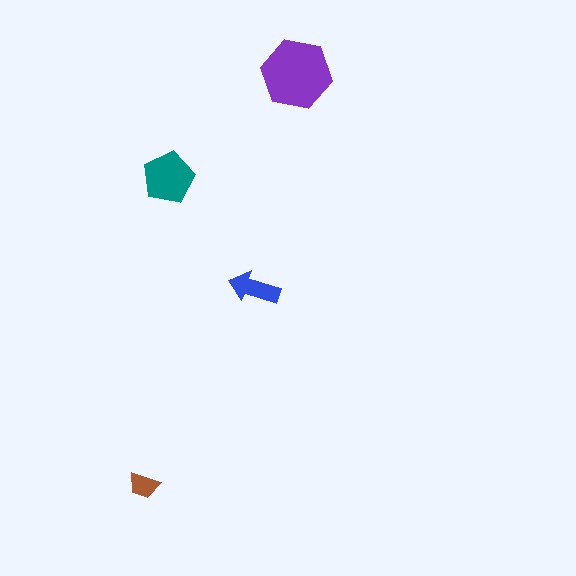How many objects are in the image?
There are 4 objects in the image.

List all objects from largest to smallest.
The purple hexagon, the teal pentagon, the blue arrow, the brown trapezoid.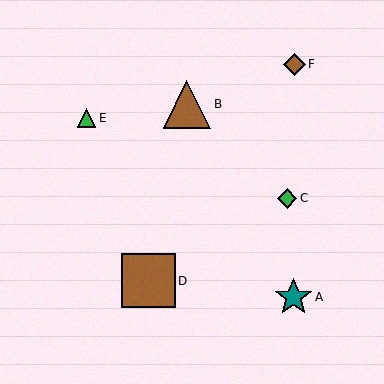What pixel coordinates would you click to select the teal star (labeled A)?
Click at (293, 297) to select the teal star A.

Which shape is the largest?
The brown square (labeled D) is the largest.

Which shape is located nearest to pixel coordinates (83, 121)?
The green triangle (labeled E) at (87, 118) is nearest to that location.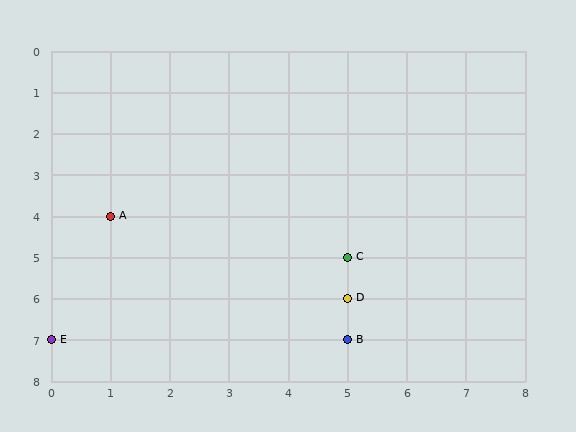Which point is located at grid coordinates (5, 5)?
Point C is at (5, 5).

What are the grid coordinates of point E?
Point E is at grid coordinates (0, 7).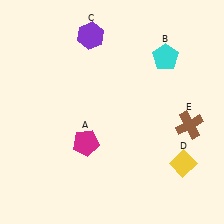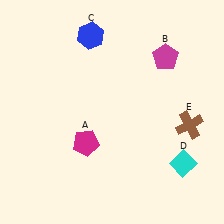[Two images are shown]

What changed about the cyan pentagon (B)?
In Image 1, B is cyan. In Image 2, it changed to magenta.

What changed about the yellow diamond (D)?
In Image 1, D is yellow. In Image 2, it changed to cyan.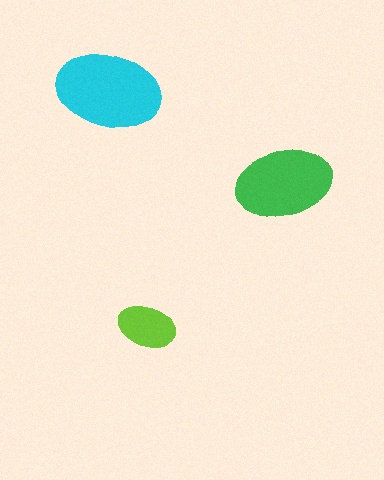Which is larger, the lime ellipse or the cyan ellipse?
The cyan one.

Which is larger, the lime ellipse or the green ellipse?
The green one.